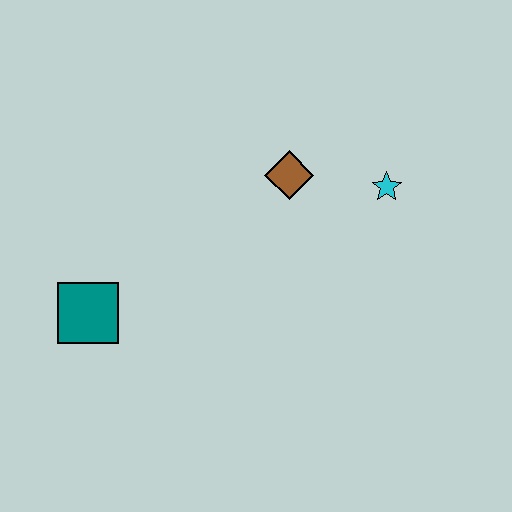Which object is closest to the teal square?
The brown diamond is closest to the teal square.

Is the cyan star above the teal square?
Yes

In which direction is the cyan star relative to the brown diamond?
The cyan star is to the right of the brown diamond.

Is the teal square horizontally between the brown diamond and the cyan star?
No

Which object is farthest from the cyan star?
The teal square is farthest from the cyan star.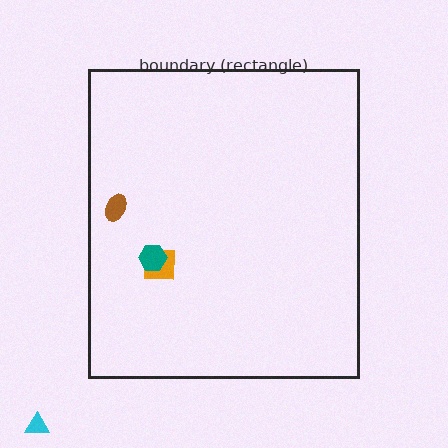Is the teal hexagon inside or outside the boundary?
Inside.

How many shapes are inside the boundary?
3 inside, 1 outside.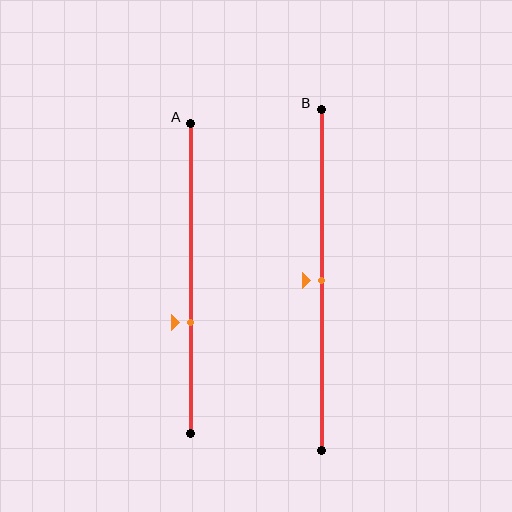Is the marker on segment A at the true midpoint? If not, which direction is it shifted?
No, the marker on segment A is shifted downward by about 14% of the segment length.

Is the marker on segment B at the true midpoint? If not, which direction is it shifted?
Yes, the marker on segment B is at the true midpoint.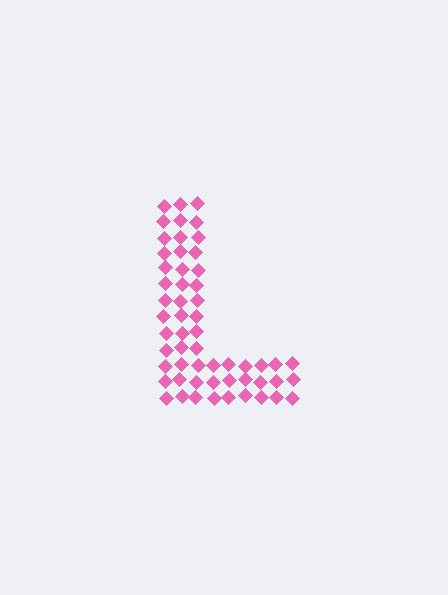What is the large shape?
The large shape is the letter L.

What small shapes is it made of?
It is made of small diamonds.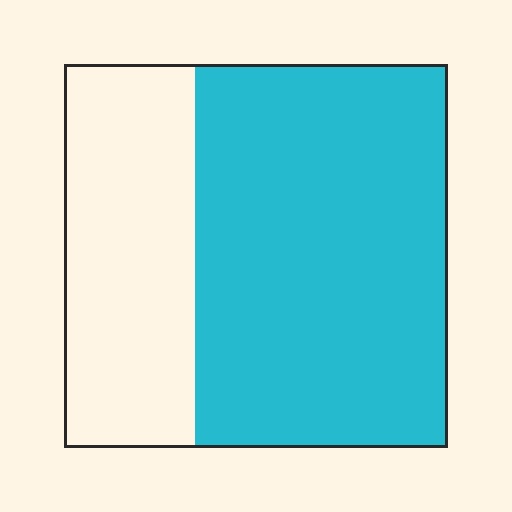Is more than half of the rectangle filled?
Yes.